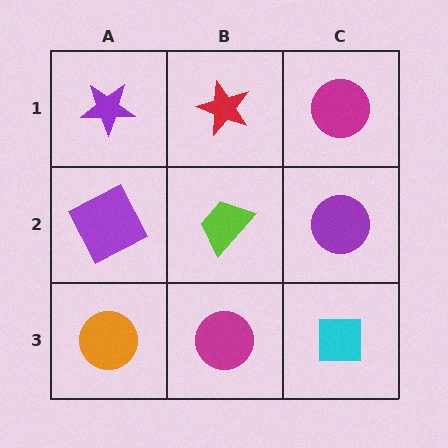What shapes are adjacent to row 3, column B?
A lime trapezoid (row 2, column B), an orange circle (row 3, column A), a cyan square (row 3, column C).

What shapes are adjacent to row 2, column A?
A purple star (row 1, column A), an orange circle (row 3, column A), a lime trapezoid (row 2, column B).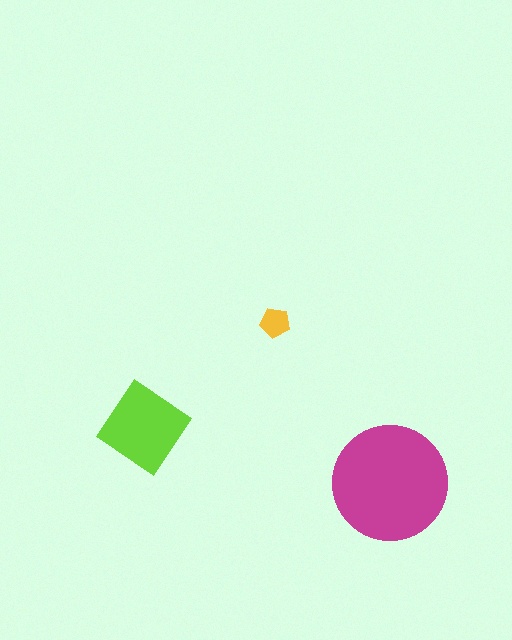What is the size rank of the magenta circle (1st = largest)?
1st.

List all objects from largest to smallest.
The magenta circle, the lime diamond, the yellow pentagon.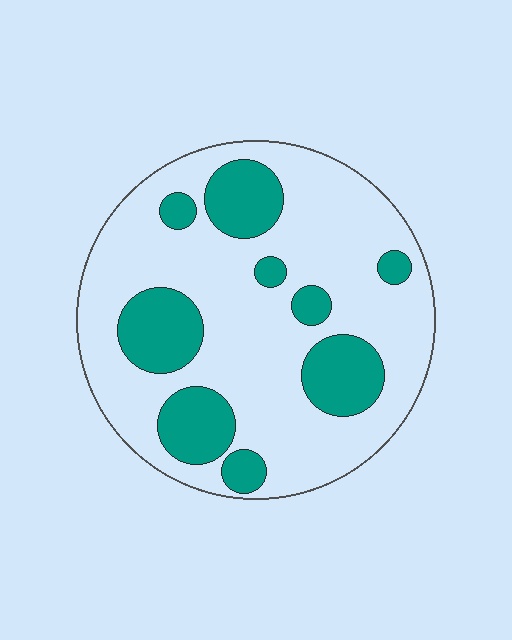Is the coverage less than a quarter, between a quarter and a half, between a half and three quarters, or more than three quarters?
Between a quarter and a half.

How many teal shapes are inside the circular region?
9.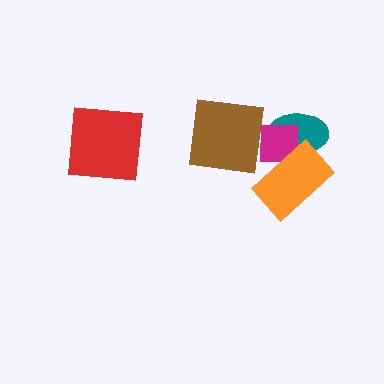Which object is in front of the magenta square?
The orange rectangle is in front of the magenta square.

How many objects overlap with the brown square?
0 objects overlap with the brown square.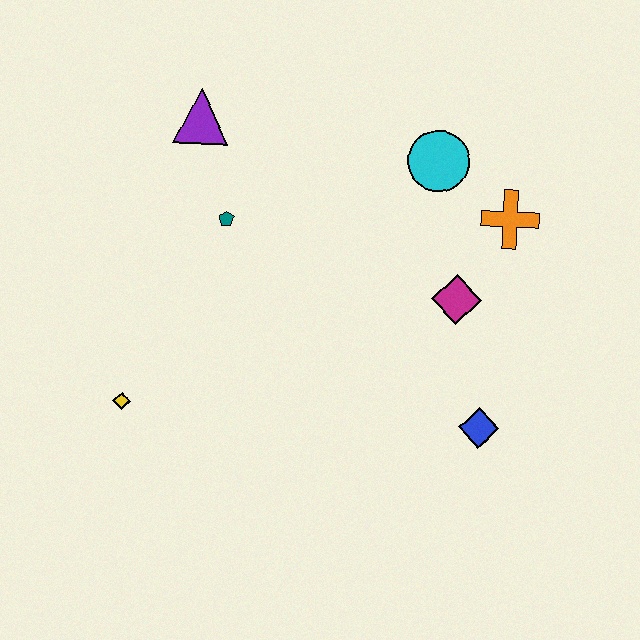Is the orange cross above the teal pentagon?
Yes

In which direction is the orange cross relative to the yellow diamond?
The orange cross is to the right of the yellow diamond.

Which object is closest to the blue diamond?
The magenta diamond is closest to the blue diamond.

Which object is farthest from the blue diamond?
The purple triangle is farthest from the blue diamond.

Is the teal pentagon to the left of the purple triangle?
No